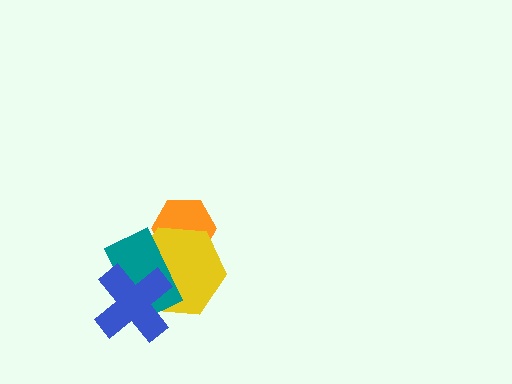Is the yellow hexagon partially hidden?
Yes, it is partially covered by another shape.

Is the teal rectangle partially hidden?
Yes, it is partially covered by another shape.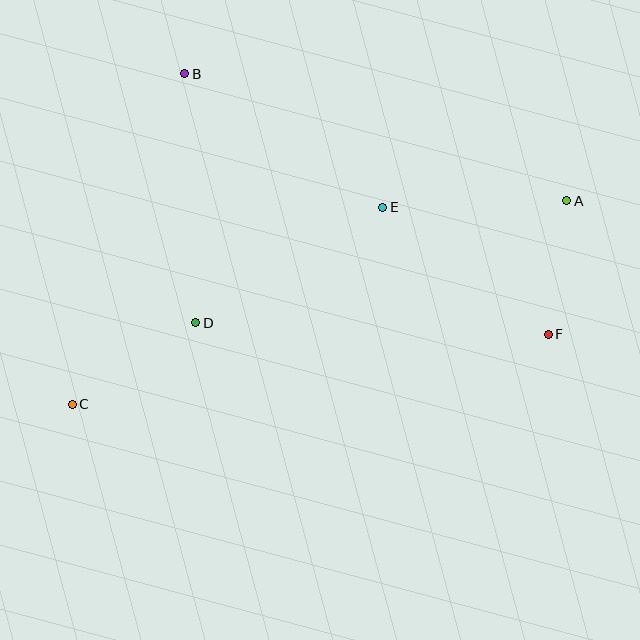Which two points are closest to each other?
Points A and F are closest to each other.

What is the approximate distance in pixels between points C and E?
The distance between C and E is approximately 368 pixels.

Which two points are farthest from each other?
Points A and C are farthest from each other.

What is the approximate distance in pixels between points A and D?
The distance between A and D is approximately 390 pixels.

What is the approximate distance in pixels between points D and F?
The distance between D and F is approximately 353 pixels.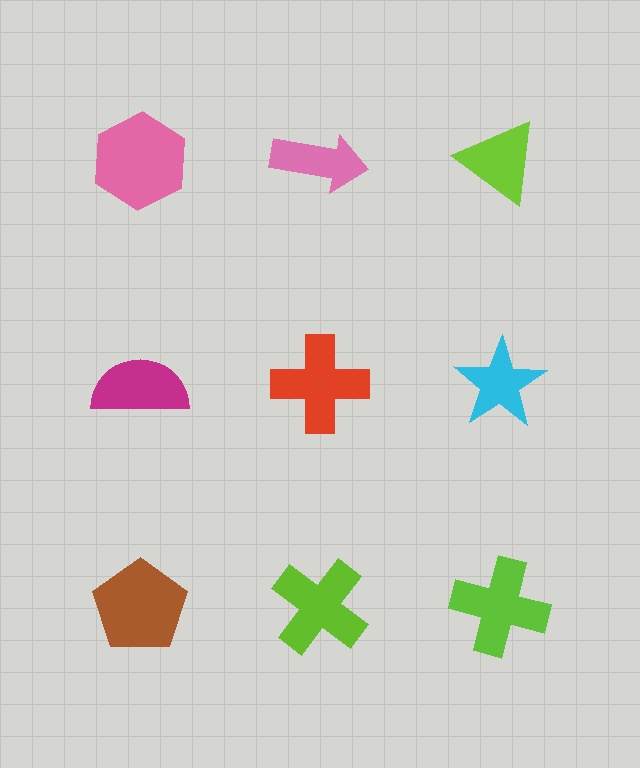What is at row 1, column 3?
A lime triangle.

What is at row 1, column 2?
A pink arrow.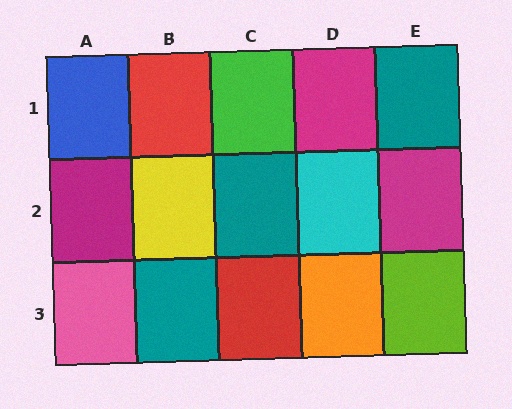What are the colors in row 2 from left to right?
Magenta, yellow, teal, cyan, magenta.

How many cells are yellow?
1 cell is yellow.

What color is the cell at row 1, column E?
Teal.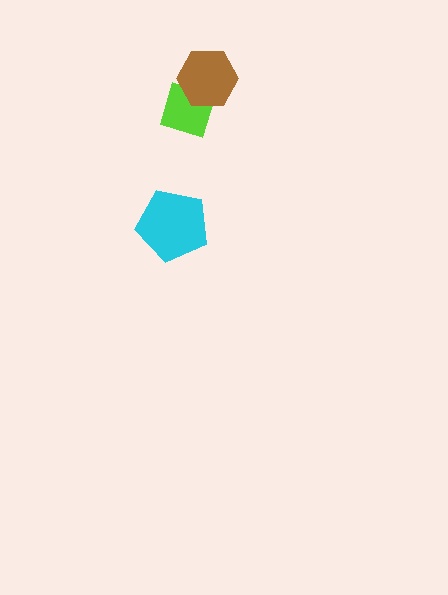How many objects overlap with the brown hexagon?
1 object overlaps with the brown hexagon.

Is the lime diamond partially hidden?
Yes, it is partially covered by another shape.